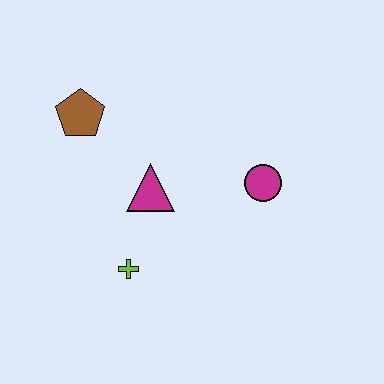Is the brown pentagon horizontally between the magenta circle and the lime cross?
No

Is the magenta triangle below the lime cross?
No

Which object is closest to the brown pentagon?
The magenta triangle is closest to the brown pentagon.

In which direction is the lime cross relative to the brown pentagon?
The lime cross is below the brown pentagon.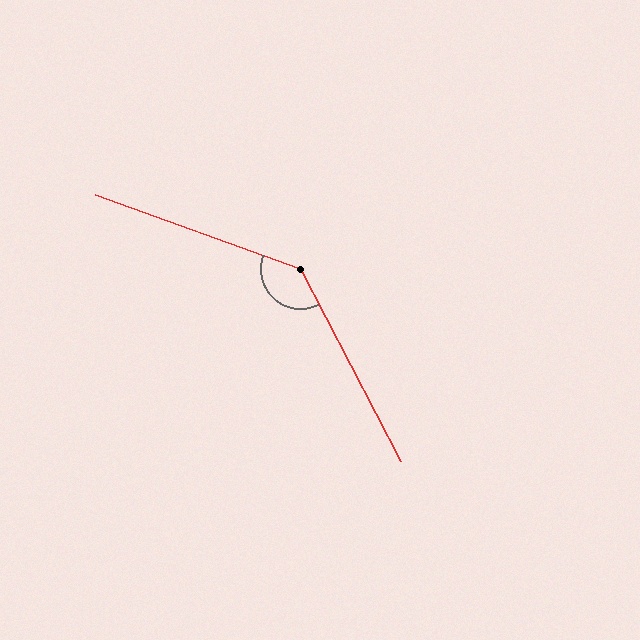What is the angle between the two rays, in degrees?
Approximately 137 degrees.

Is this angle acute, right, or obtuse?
It is obtuse.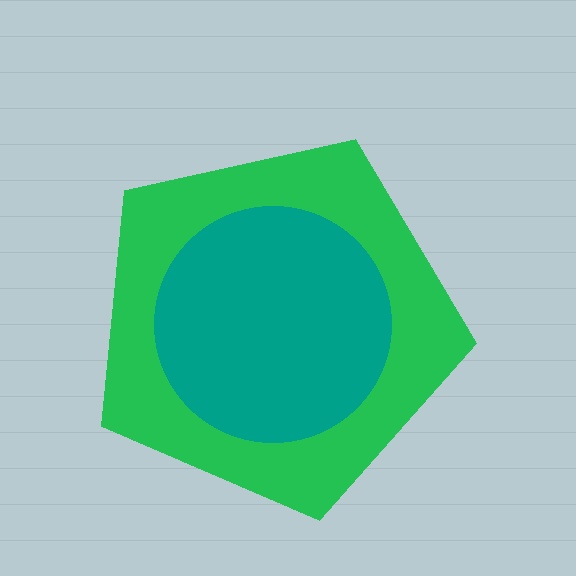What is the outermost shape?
The green pentagon.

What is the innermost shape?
The teal circle.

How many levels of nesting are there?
2.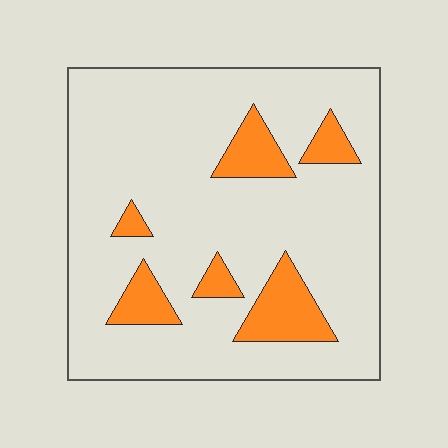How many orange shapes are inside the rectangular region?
6.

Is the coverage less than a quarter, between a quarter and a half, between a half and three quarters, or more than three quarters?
Less than a quarter.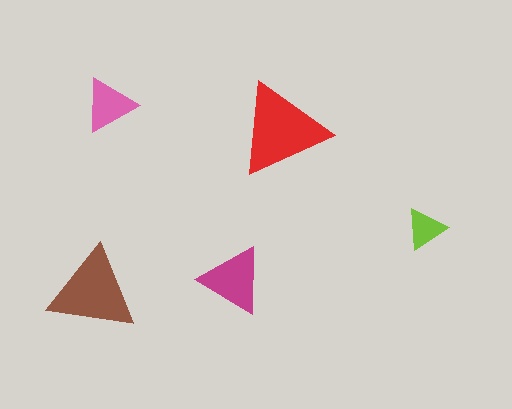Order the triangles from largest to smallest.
the red one, the brown one, the magenta one, the pink one, the lime one.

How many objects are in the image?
There are 5 objects in the image.